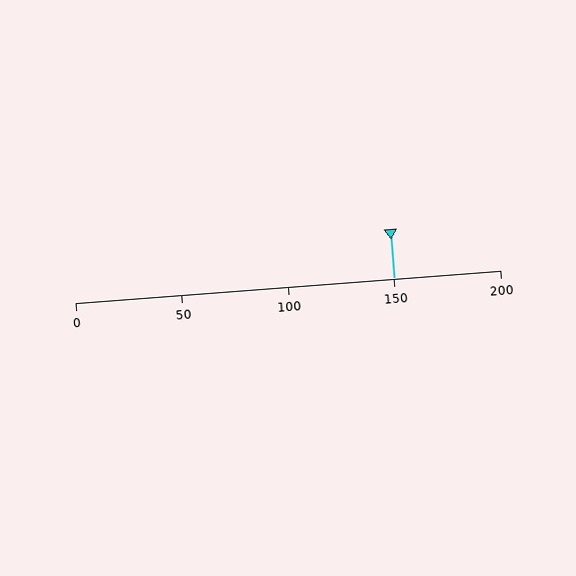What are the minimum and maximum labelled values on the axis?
The axis runs from 0 to 200.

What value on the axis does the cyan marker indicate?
The marker indicates approximately 150.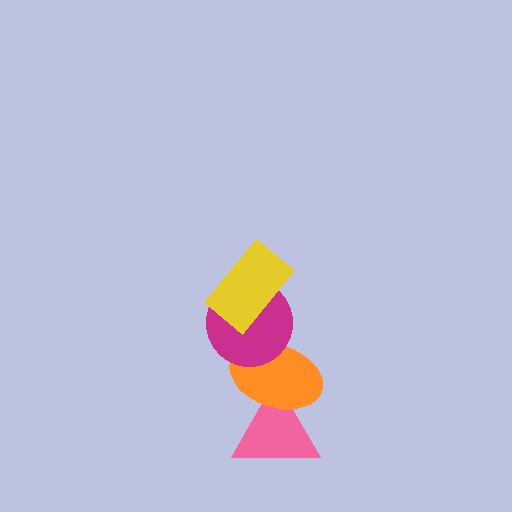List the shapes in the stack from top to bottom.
From top to bottom: the yellow rectangle, the magenta circle, the orange ellipse, the pink triangle.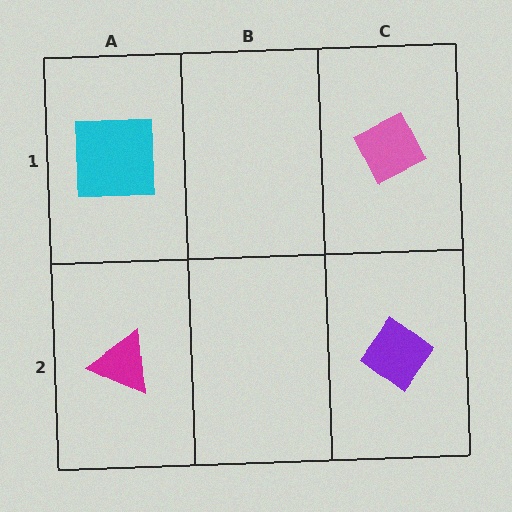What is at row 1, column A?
A cyan square.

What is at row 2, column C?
A purple diamond.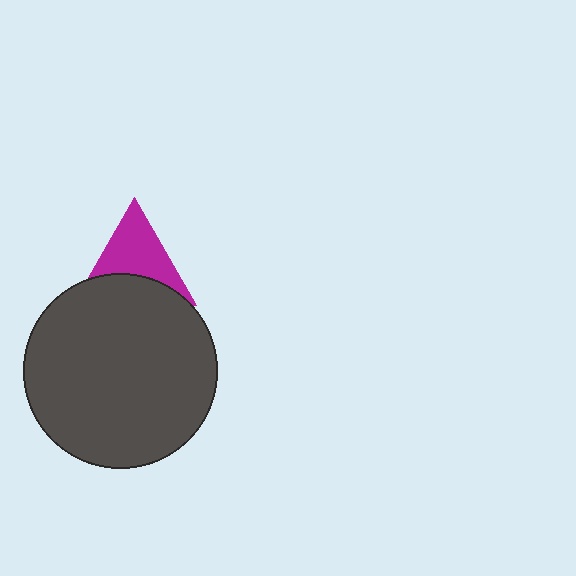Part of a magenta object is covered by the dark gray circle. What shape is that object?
It is a triangle.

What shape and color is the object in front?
The object in front is a dark gray circle.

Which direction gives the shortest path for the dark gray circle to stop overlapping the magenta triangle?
Moving down gives the shortest separation.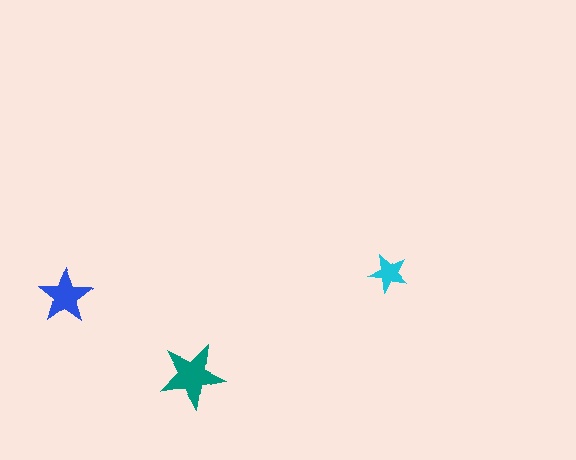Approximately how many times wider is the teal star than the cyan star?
About 1.5 times wider.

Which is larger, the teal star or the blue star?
The teal one.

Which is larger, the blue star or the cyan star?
The blue one.